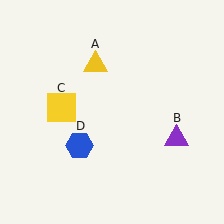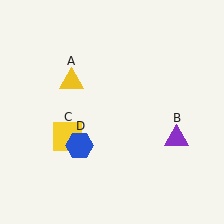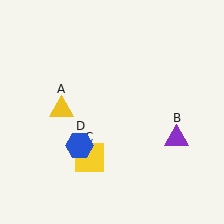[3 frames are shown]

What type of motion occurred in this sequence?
The yellow triangle (object A), yellow square (object C) rotated counterclockwise around the center of the scene.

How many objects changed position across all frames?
2 objects changed position: yellow triangle (object A), yellow square (object C).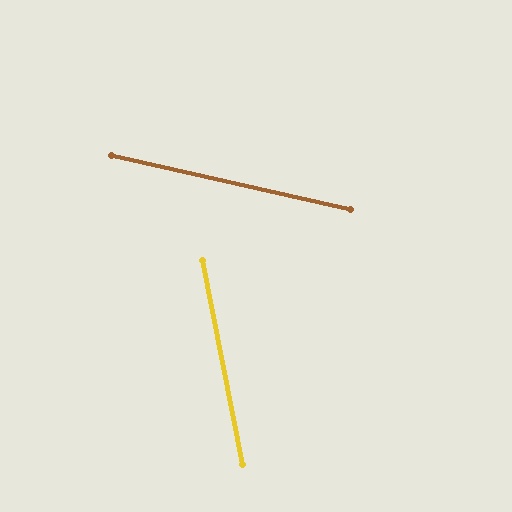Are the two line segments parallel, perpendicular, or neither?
Neither parallel nor perpendicular — they differ by about 66°.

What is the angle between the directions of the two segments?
Approximately 66 degrees.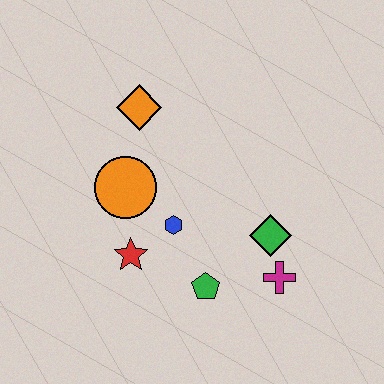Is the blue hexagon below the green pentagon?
No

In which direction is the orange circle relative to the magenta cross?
The orange circle is to the left of the magenta cross.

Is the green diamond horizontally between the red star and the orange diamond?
No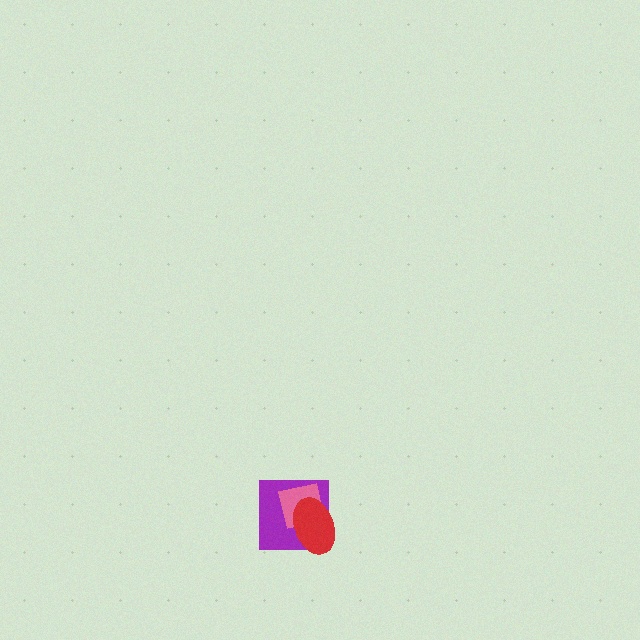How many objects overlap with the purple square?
2 objects overlap with the purple square.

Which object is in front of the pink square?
The red ellipse is in front of the pink square.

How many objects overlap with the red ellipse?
2 objects overlap with the red ellipse.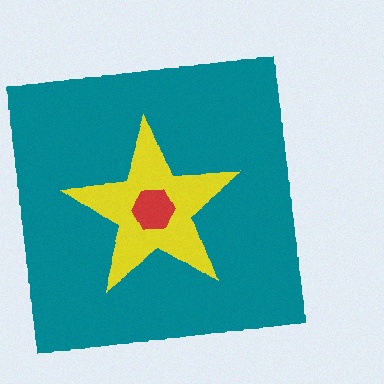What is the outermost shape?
The teal square.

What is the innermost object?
The red hexagon.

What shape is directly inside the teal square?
The yellow star.